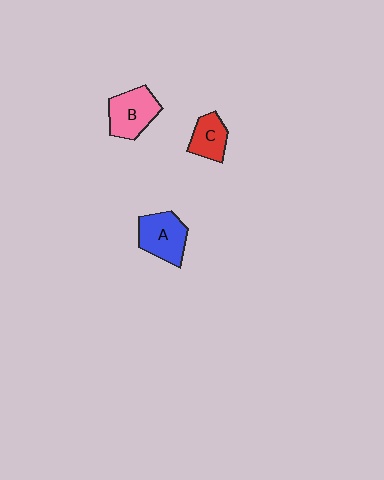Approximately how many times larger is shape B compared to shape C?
Approximately 1.4 times.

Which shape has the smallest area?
Shape C (red).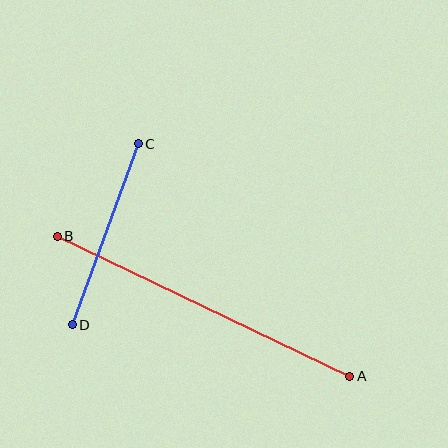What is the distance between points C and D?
The distance is approximately 192 pixels.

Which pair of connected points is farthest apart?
Points A and B are farthest apart.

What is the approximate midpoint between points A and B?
The midpoint is at approximately (204, 306) pixels.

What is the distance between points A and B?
The distance is approximately 324 pixels.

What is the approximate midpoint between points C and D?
The midpoint is at approximately (105, 234) pixels.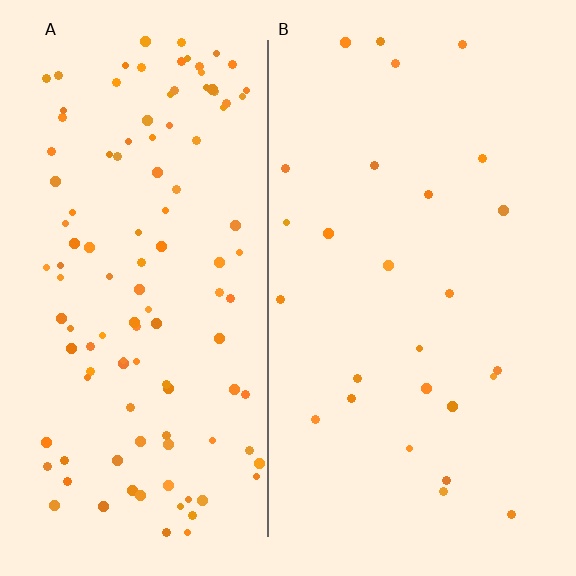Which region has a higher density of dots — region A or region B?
A (the left).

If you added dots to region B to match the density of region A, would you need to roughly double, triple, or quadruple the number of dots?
Approximately quadruple.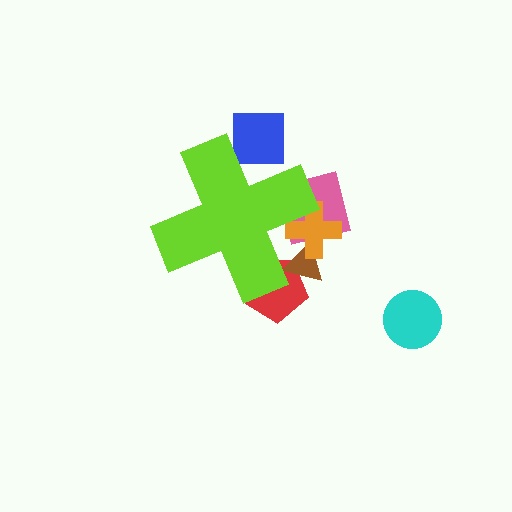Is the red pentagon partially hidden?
Yes, the red pentagon is partially hidden behind the lime cross.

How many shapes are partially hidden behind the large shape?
5 shapes are partially hidden.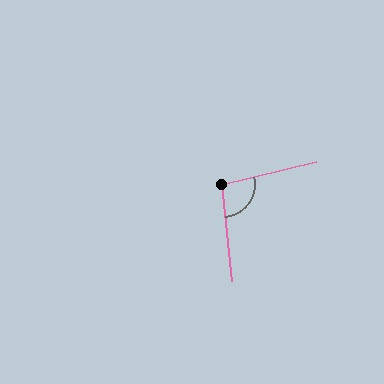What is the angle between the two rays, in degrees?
Approximately 98 degrees.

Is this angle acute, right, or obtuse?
It is obtuse.